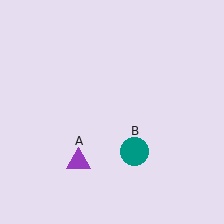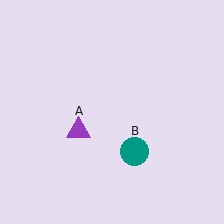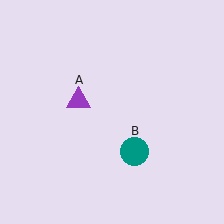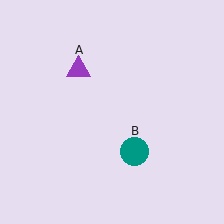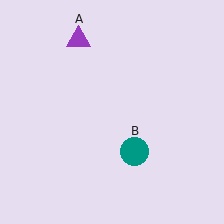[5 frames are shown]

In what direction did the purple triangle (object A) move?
The purple triangle (object A) moved up.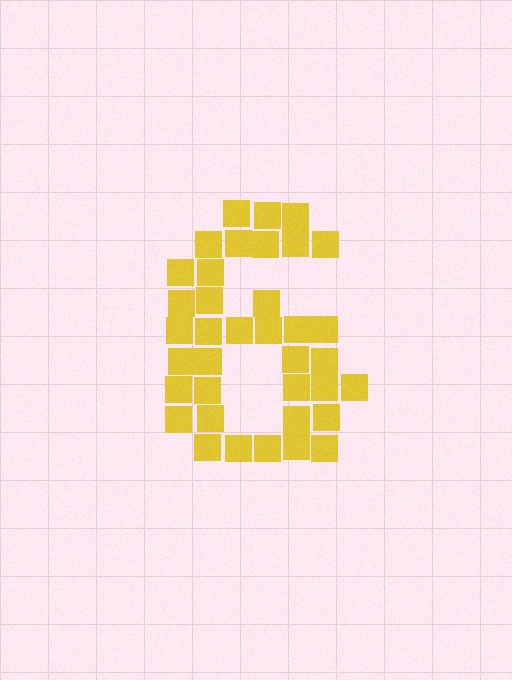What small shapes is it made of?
It is made of small squares.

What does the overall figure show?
The overall figure shows the digit 6.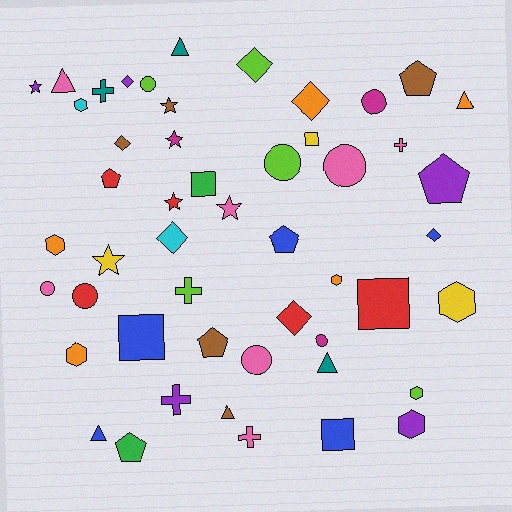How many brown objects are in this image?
There are 5 brown objects.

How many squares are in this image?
There are 5 squares.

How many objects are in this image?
There are 50 objects.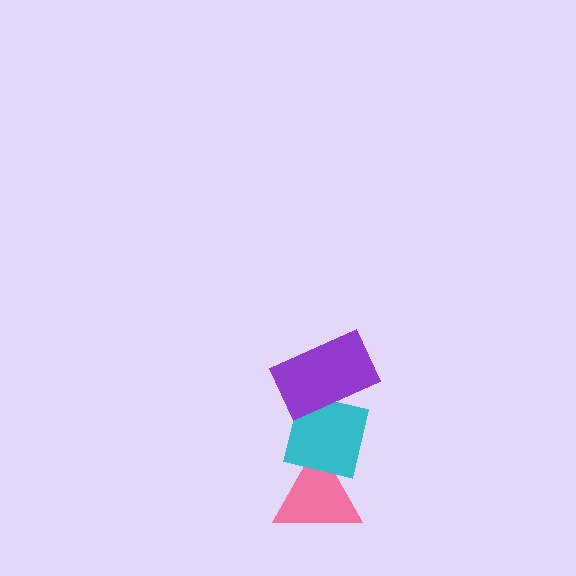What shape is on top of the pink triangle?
The cyan square is on top of the pink triangle.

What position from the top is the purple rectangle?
The purple rectangle is 1st from the top.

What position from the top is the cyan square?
The cyan square is 2nd from the top.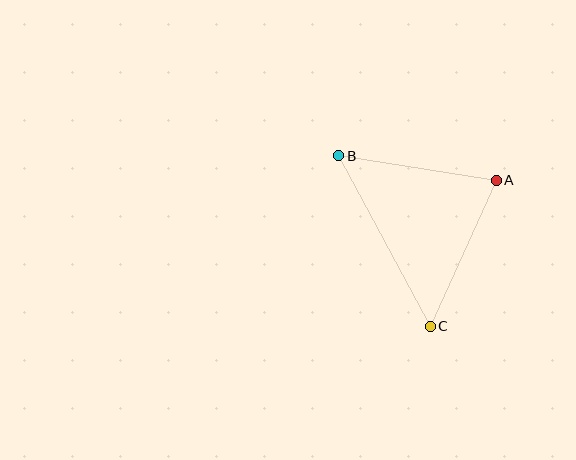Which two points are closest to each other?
Points A and B are closest to each other.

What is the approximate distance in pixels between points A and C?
The distance between A and C is approximately 160 pixels.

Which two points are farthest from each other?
Points B and C are farthest from each other.